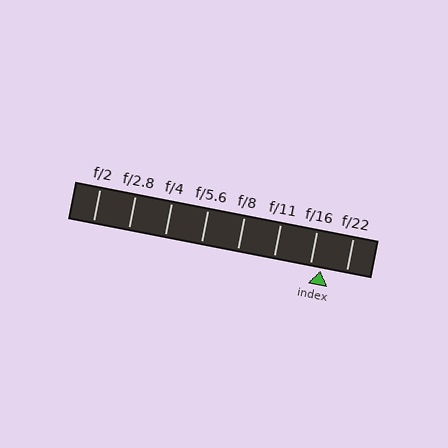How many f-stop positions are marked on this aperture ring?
There are 8 f-stop positions marked.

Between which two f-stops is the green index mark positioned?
The index mark is between f/16 and f/22.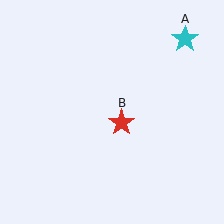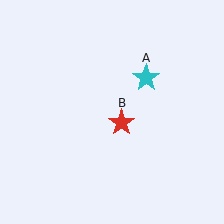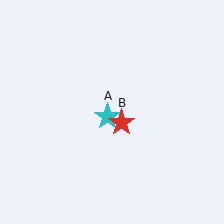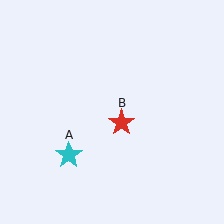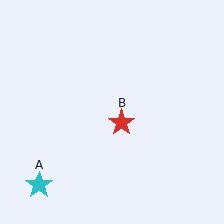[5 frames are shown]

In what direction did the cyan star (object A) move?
The cyan star (object A) moved down and to the left.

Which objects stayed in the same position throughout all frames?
Red star (object B) remained stationary.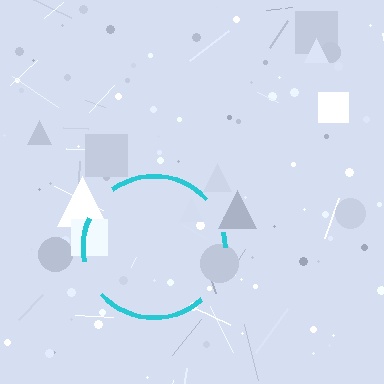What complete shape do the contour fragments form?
The contour fragments form a circle.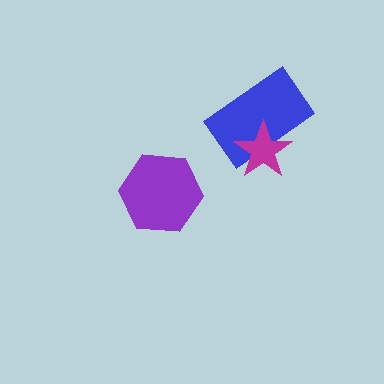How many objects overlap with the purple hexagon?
0 objects overlap with the purple hexagon.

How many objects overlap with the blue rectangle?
1 object overlaps with the blue rectangle.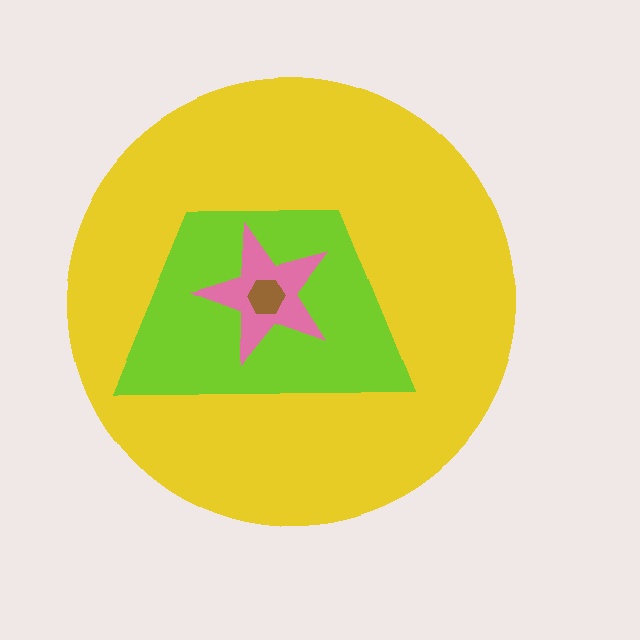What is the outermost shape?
The yellow circle.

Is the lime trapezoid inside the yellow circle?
Yes.